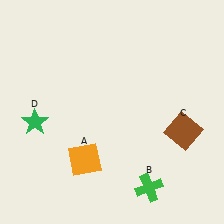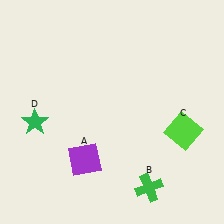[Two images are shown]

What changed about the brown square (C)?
In Image 1, C is brown. In Image 2, it changed to lime.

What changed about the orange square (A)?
In Image 1, A is orange. In Image 2, it changed to purple.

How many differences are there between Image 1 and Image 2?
There are 2 differences between the two images.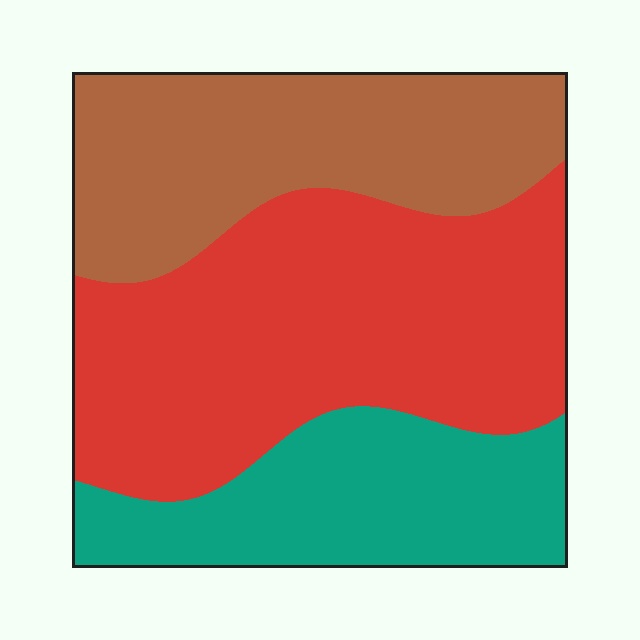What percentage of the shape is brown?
Brown takes up between a quarter and a half of the shape.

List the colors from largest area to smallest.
From largest to smallest: red, brown, teal.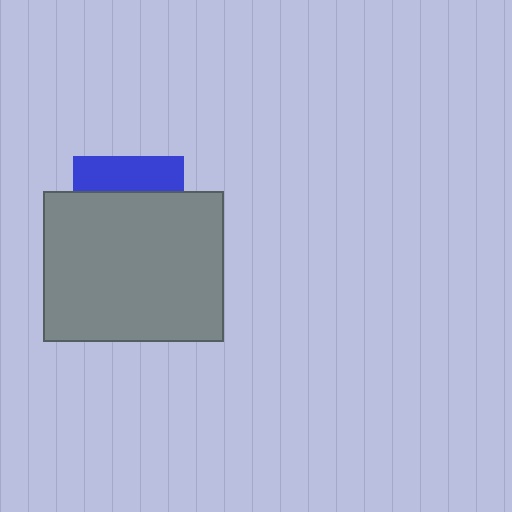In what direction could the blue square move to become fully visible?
The blue square could move up. That would shift it out from behind the gray rectangle entirely.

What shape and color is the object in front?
The object in front is a gray rectangle.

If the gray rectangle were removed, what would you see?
You would see the complete blue square.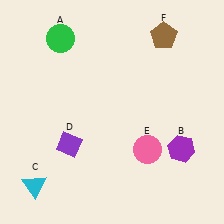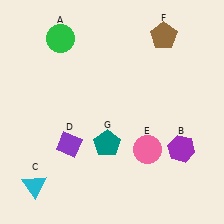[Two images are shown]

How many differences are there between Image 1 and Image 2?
There is 1 difference between the two images.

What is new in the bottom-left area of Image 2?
A teal pentagon (G) was added in the bottom-left area of Image 2.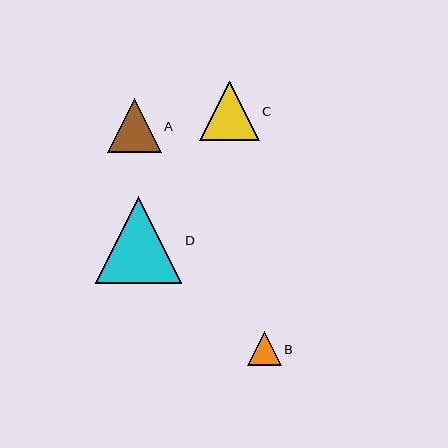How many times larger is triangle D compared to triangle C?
Triangle D is approximately 1.5 times the size of triangle C.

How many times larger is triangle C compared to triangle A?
Triangle C is approximately 1.1 times the size of triangle A.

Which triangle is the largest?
Triangle D is the largest with a size of approximately 87 pixels.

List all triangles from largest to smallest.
From largest to smallest: D, C, A, B.